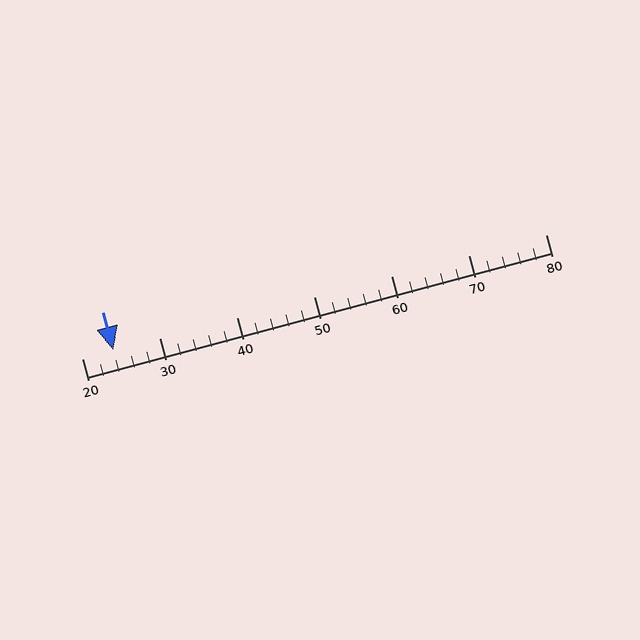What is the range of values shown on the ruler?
The ruler shows values from 20 to 80.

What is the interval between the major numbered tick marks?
The major tick marks are spaced 10 units apart.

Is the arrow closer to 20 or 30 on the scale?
The arrow is closer to 20.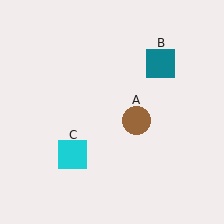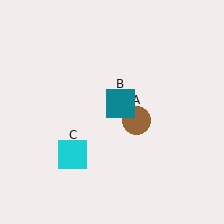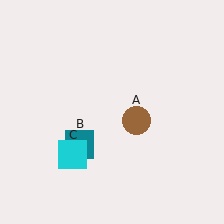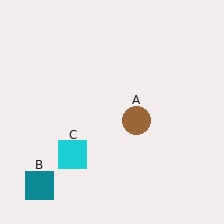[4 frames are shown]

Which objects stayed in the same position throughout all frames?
Brown circle (object A) and cyan square (object C) remained stationary.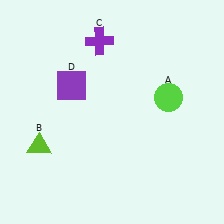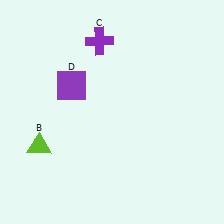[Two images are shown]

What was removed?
The lime circle (A) was removed in Image 2.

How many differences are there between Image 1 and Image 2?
There is 1 difference between the two images.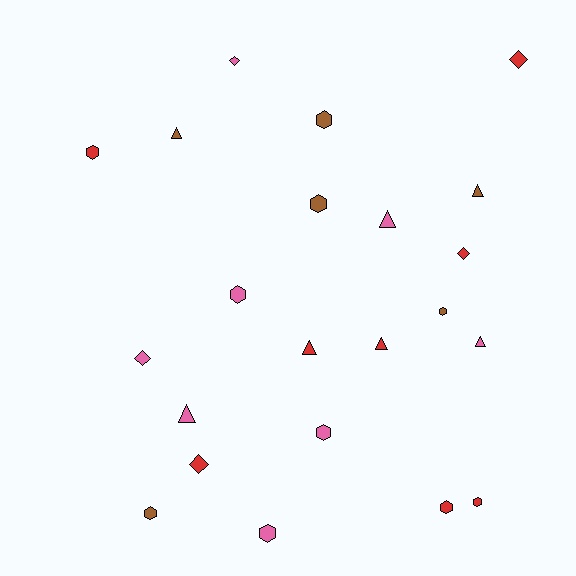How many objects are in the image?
There are 22 objects.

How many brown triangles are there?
There are 2 brown triangles.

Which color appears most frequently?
Red, with 8 objects.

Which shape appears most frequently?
Hexagon, with 10 objects.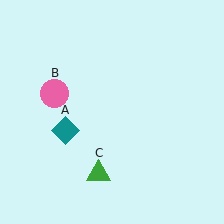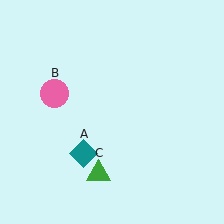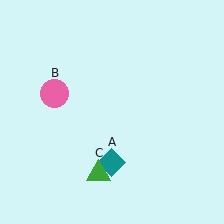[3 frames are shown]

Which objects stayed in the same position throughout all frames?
Pink circle (object B) and green triangle (object C) remained stationary.